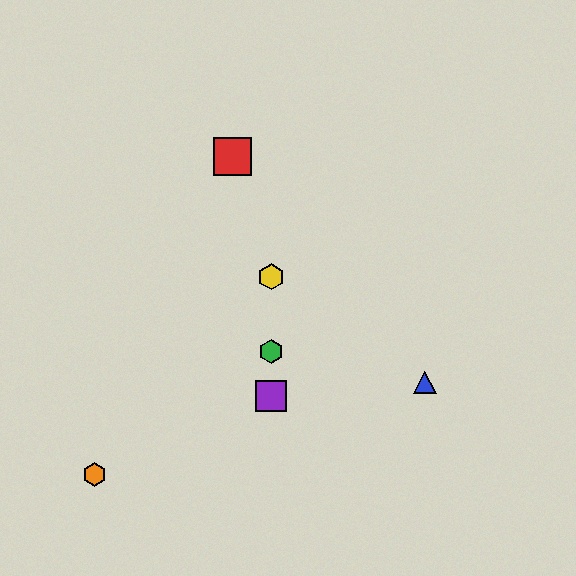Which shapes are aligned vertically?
The green hexagon, the yellow hexagon, the purple square are aligned vertically.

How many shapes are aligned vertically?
3 shapes (the green hexagon, the yellow hexagon, the purple square) are aligned vertically.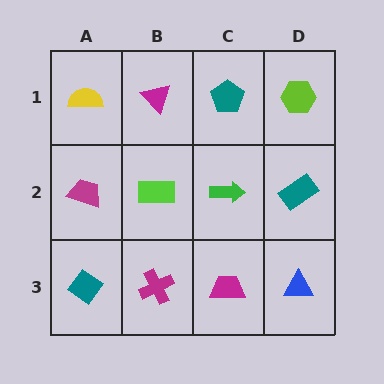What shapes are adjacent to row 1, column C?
A green arrow (row 2, column C), a magenta triangle (row 1, column B), a lime hexagon (row 1, column D).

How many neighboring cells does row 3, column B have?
3.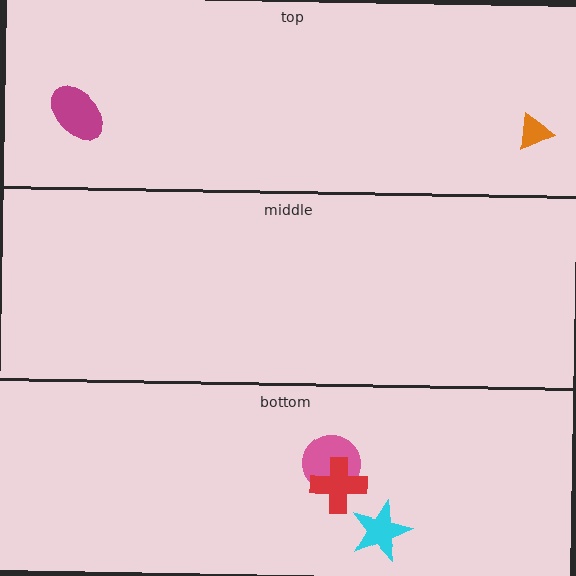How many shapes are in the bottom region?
3.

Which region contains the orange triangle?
The top region.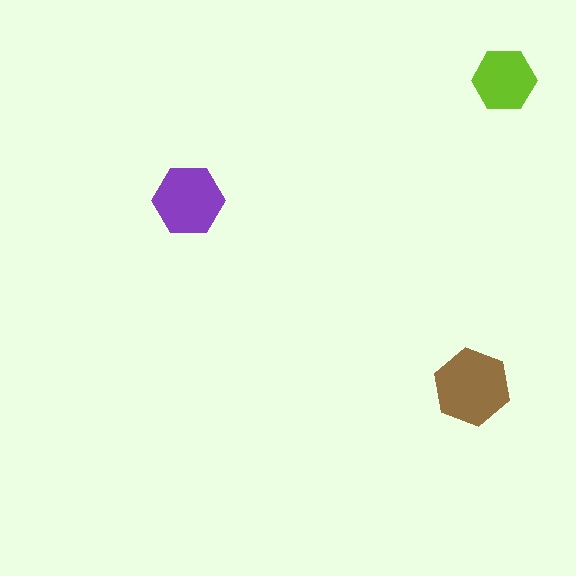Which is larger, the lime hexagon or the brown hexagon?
The brown one.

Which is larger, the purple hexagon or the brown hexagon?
The brown one.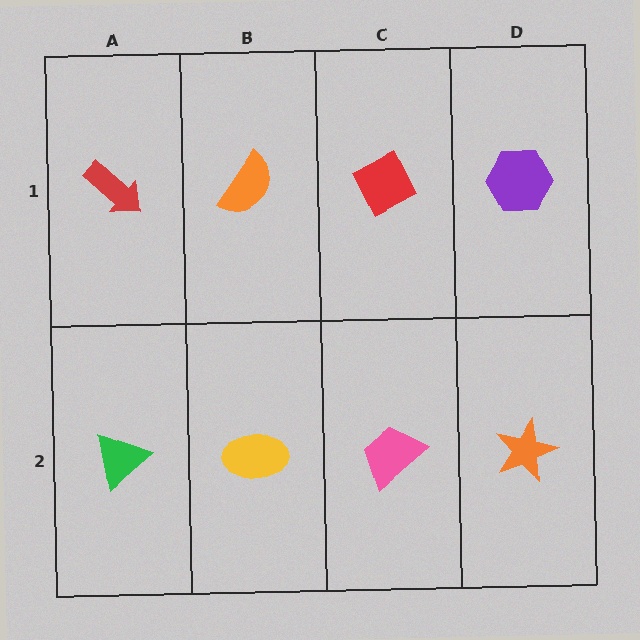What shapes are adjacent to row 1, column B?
A yellow ellipse (row 2, column B), a red arrow (row 1, column A), a red diamond (row 1, column C).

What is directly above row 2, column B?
An orange semicircle.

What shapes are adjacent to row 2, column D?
A purple hexagon (row 1, column D), a pink trapezoid (row 2, column C).